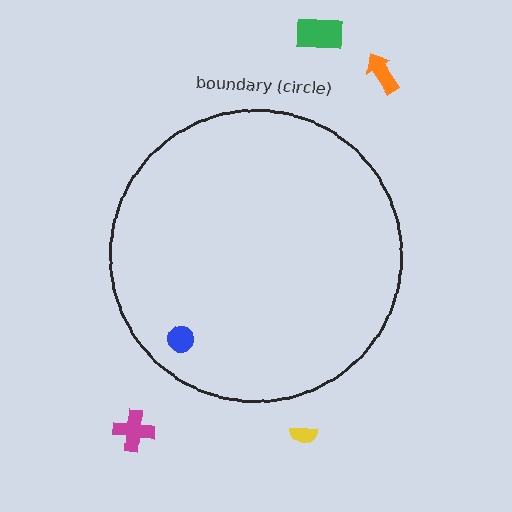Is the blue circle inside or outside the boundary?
Inside.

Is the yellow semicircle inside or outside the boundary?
Outside.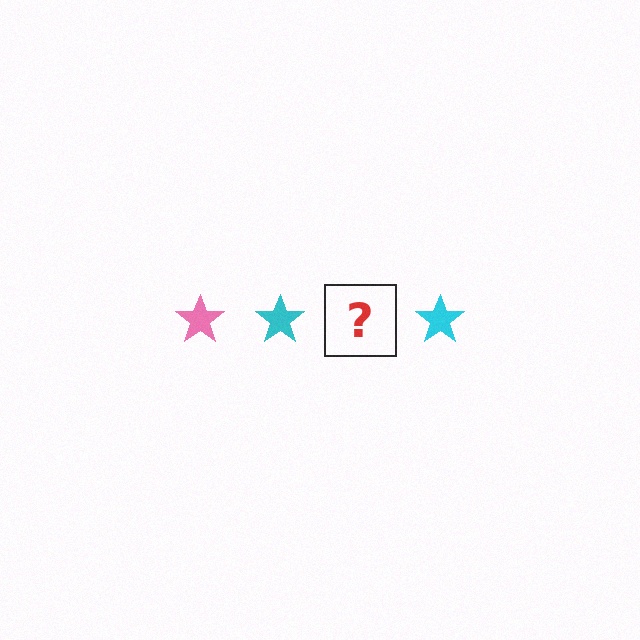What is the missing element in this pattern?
The missing element is a pink star.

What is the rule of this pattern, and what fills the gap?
The rule is that the pattern cycles through pink, cyan stars. The gap should be filled with a pink star.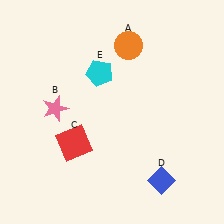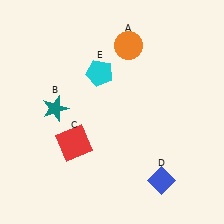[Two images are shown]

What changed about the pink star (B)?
In Image 1, B is pink. In Image 2, it changed to teal.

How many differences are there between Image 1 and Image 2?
There is 1 difference between the two images.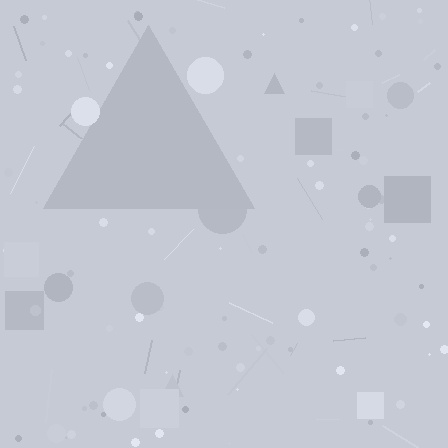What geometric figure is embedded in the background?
A triangle is embedded in the background.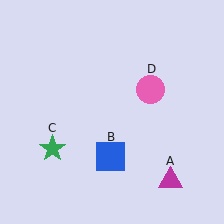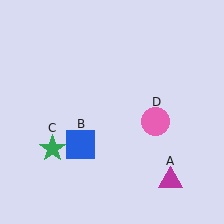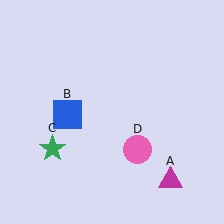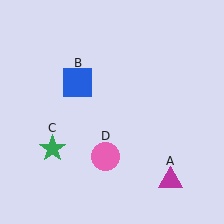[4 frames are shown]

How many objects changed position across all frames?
2 objects changed position: blue square (object B), pink circle (object D).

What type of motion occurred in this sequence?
The blue square (object B), pink circle (object D) rotated clockwise around the center of the scene.